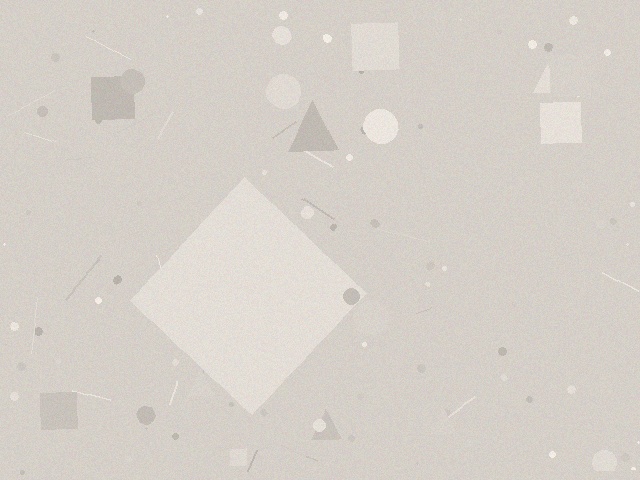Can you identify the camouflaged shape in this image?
The camouflaged shape is a diamond.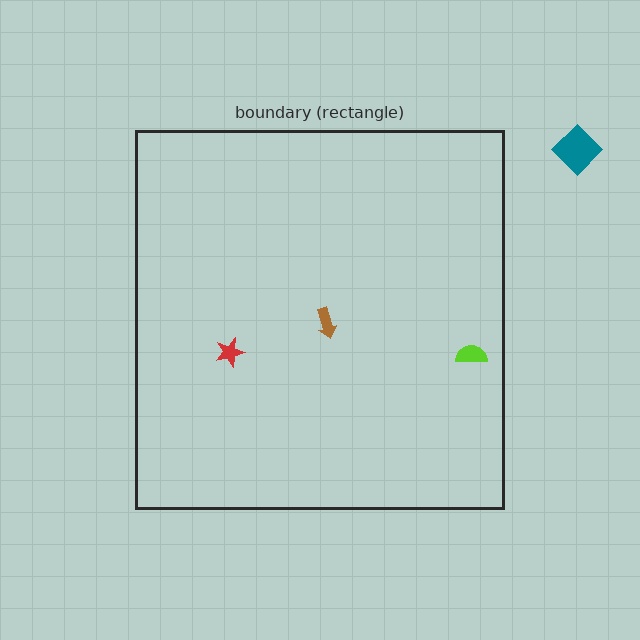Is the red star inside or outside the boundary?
Inside.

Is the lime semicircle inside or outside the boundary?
Inside.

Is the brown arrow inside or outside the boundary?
Inside.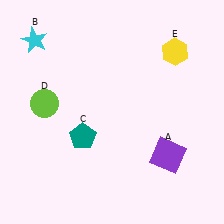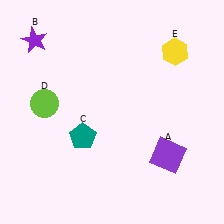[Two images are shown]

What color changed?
The star (B) changed from cyan in Image 1 to purple in Image 2.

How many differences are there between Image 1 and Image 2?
There is 1 difference between the two images.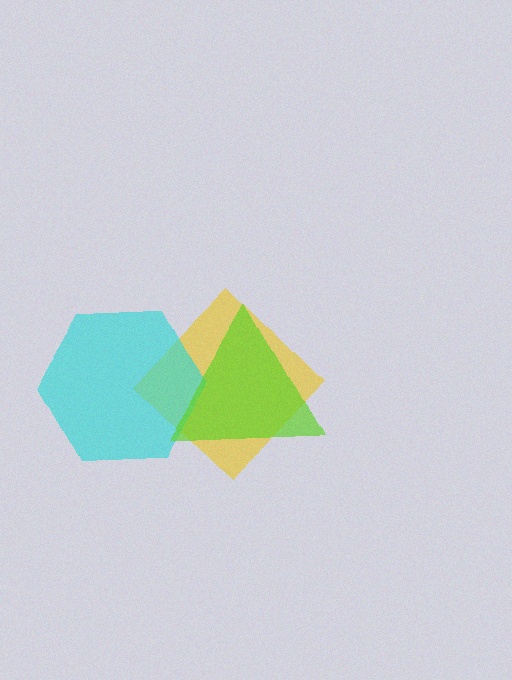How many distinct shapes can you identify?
There are 3 distinct shapes: a yellow diamond, a cyan hexagon, a lime triangle.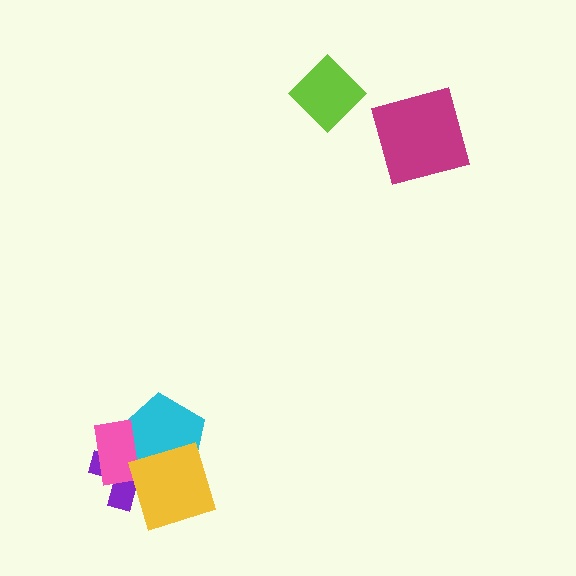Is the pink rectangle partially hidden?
Yes, it is partially covered by another shape.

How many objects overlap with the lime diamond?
0 objects overlap with the lime diamond.